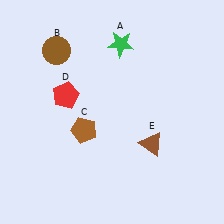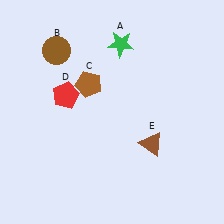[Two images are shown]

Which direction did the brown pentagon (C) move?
The brown pentagon (C) moved up.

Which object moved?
The brown pentagon (C) moved up.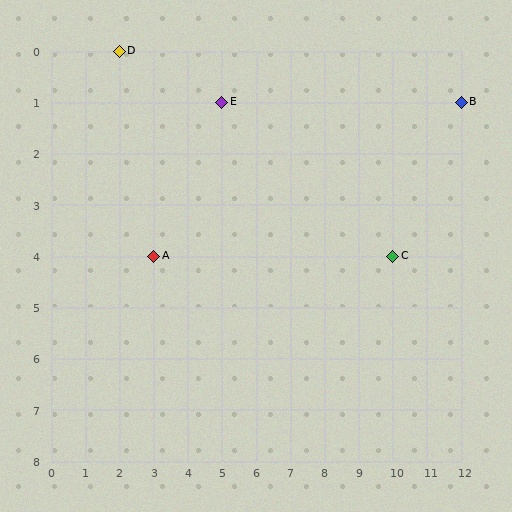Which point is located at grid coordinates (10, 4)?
Point C is at (10, 4).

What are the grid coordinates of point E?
Point E is at grid coordinates (5, 1).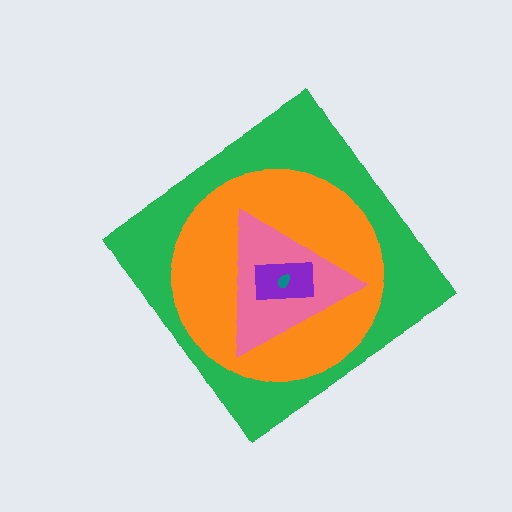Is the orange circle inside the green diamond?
Yes.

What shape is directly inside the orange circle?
The pink triangle.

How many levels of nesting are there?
5.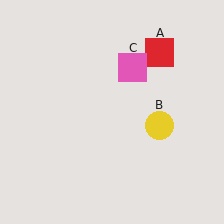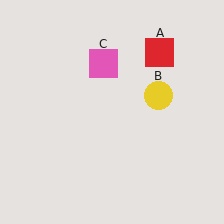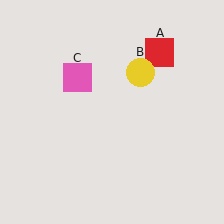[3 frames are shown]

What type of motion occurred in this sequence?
The yellow circle (object B), pink square (object C) rotated counterclockwise around the center of the scene.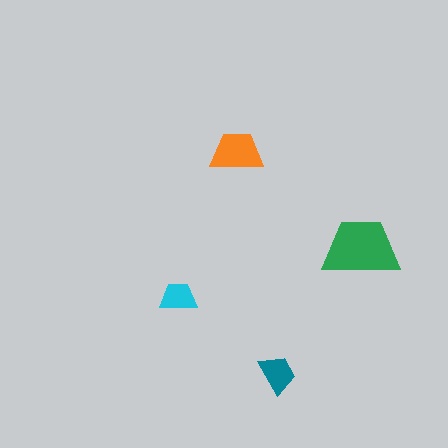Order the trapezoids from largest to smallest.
the green one, the orange one, the teal one, the cyan one.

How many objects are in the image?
There are 4 objects in the image.